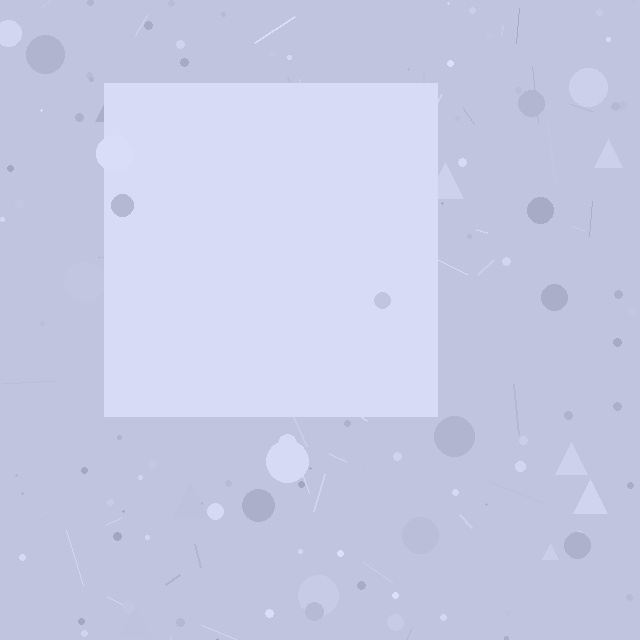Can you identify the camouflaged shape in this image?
The camouflaged shape is a square.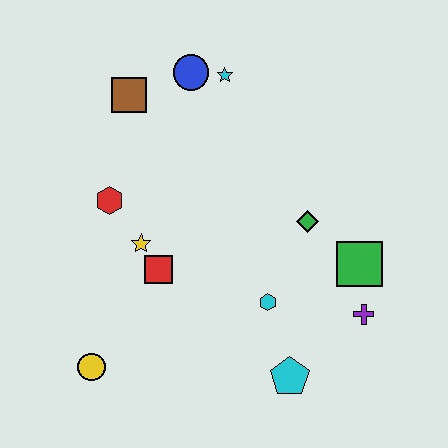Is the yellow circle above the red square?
No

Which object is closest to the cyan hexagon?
The cyan pentagon is closest to the cyan hexagon.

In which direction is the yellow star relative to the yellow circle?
The yellow star is above the yellow circle.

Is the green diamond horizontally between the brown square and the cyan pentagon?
No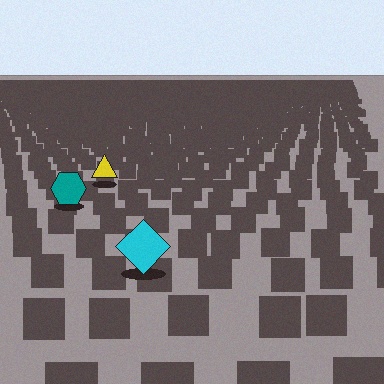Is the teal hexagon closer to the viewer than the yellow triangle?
Yes. The teal hexagon is closer — you can tell from the texture gradient: the ground texture is coarser near it.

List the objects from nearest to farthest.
From nearest to farthest: the cyan diamond, the teal hexagon, the yellow triangle.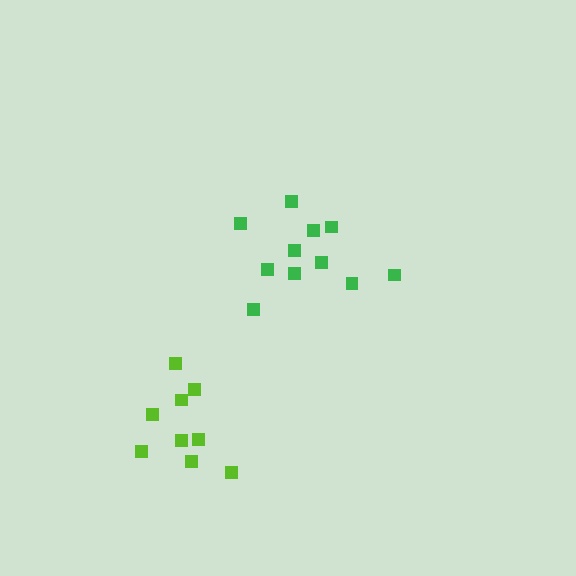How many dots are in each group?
Group 1: 11 dots, Group 2: 9 dots (20 total).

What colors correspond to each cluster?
The clusters are colored: green, lime.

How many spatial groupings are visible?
There are 2 spatial groupings.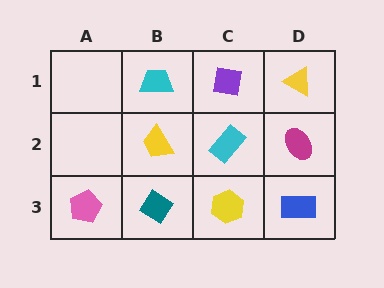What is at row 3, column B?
A teal diamond.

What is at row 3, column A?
A pink pentagon.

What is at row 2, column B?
A yellow trapezoid.